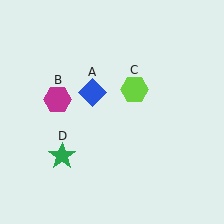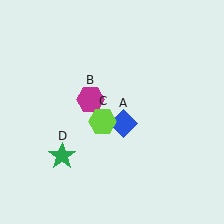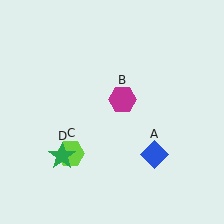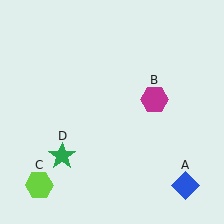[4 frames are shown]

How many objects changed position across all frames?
3 objects changed position: blue diamond (object A), magenta hexagon (object B), lime hexagon (object C).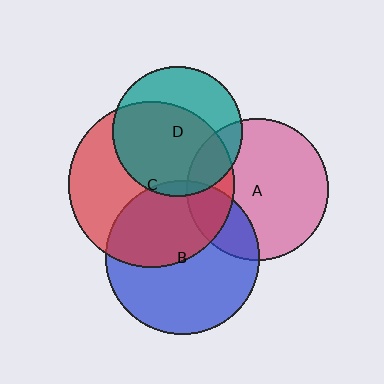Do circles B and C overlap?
Yes.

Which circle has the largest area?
Circle C (red).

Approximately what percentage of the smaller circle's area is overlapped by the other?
Approximately 45%.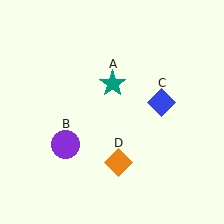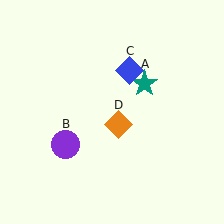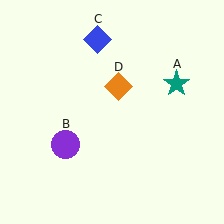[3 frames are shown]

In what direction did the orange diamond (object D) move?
The orange diamond (object D) moved up.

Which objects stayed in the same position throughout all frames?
Purple circle (object B) remained stationary.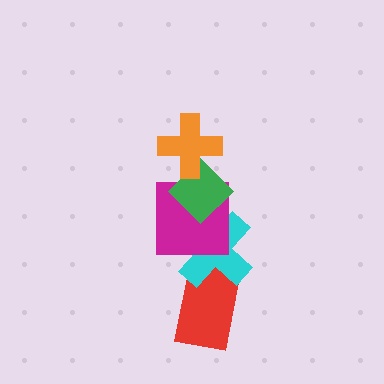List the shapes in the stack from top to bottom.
From top to bottom: the orange cross, the green diamond, the magenta square, the cyan cross, the red rectangle.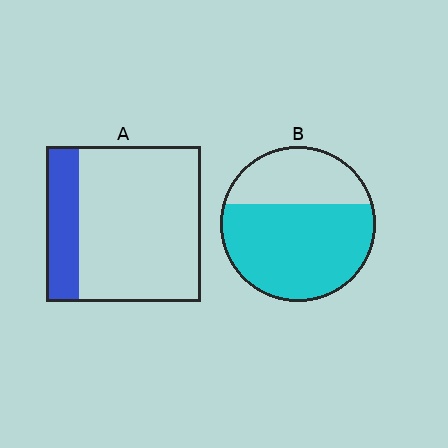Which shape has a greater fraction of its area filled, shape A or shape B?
Shape B.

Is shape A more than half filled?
No.